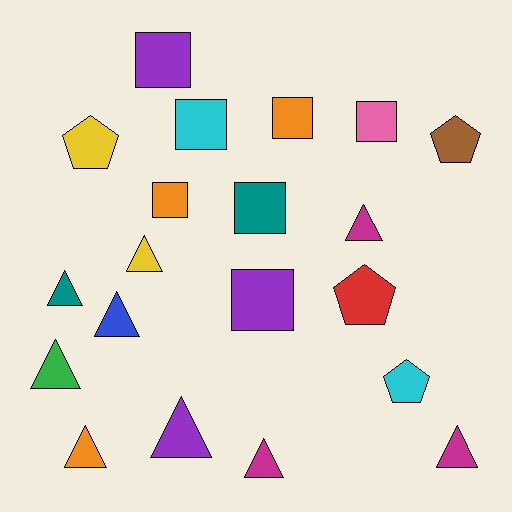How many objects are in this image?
There are 20 objects.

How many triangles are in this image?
There are 9 triangles.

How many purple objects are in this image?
There are 3 purple objects.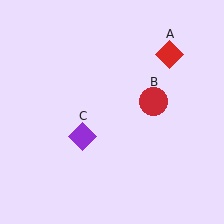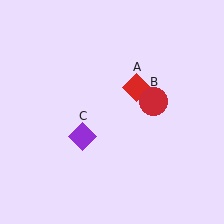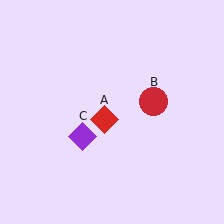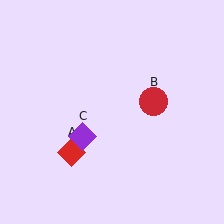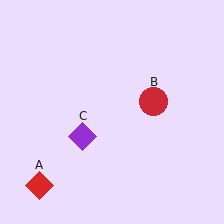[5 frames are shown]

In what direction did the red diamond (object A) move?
The red diamond (object A) moved down and to the left.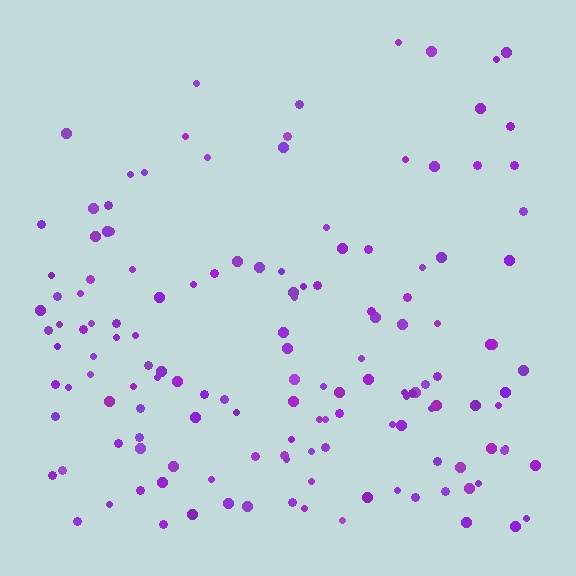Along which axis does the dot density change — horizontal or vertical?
Vertical.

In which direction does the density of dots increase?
From top to bottom, with the bottom side densest.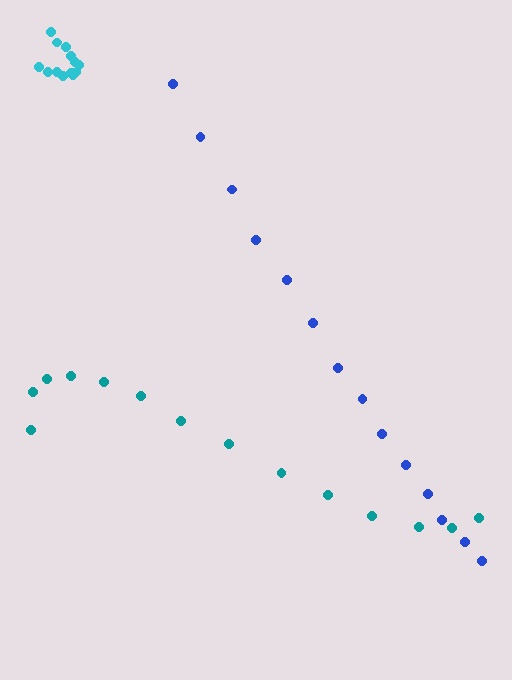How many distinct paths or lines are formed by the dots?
There are 3 distinct paths.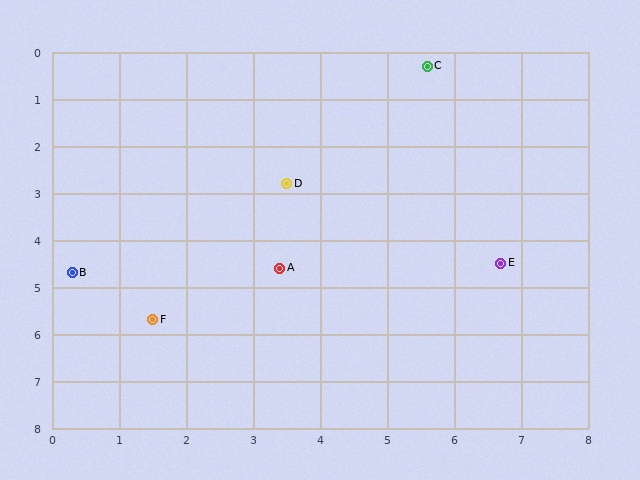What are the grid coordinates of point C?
Point C is at approximately (5.6, 0.3).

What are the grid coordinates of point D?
Point D is at approximately (3.5, 2.8).